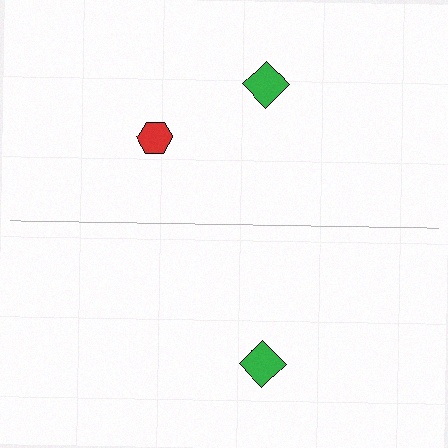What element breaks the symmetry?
A red hexagon is missing from the bottom side.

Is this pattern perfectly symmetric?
No, the pattern is not perfectly symmetric. A red hexagon is missing from the bottom side.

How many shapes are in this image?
There are 3 shapes in this image.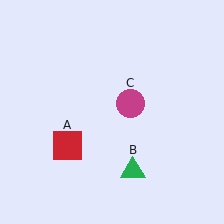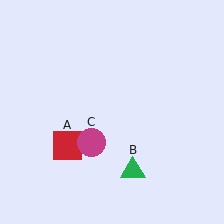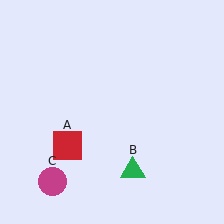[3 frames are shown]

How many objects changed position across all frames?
1 object changed position: magenta circle (object C).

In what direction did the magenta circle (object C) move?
The magenta circle (object C) moved down and to the left.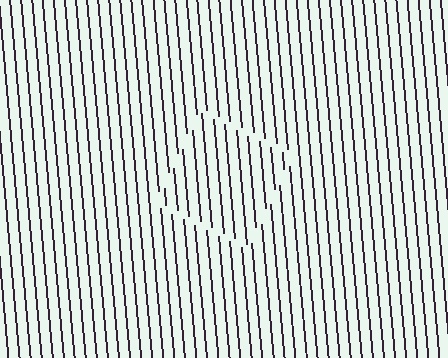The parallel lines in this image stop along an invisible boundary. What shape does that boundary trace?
An illusory square. The interior of the shape contains the same grating, shifted by half a period — the contour is defined by the phase discontinuity where line-ends from the inner and outer gratings abut.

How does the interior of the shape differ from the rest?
The interior of the shape contains the same grating, shifted by half a period — the contour is defined by the phase discontinuity where line-ends from the inner and outer gratings abut.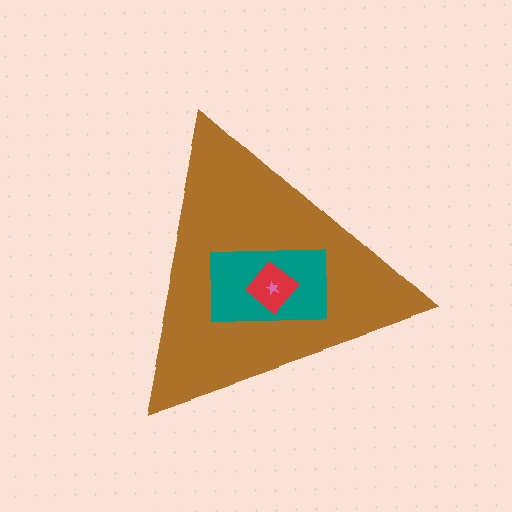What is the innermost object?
The pink star.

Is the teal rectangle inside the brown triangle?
Yes.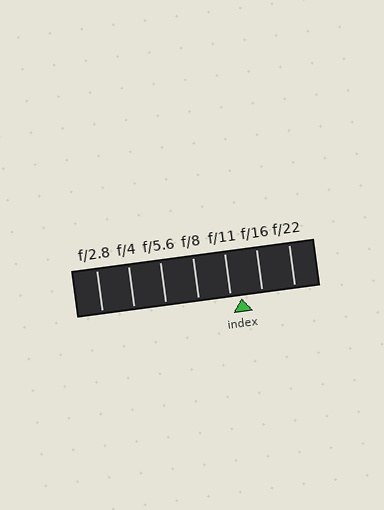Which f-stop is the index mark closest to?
The index mark is closest to f/11.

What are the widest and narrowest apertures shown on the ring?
The widest aperture shown is f/2.8 and the narrowest is f/22.